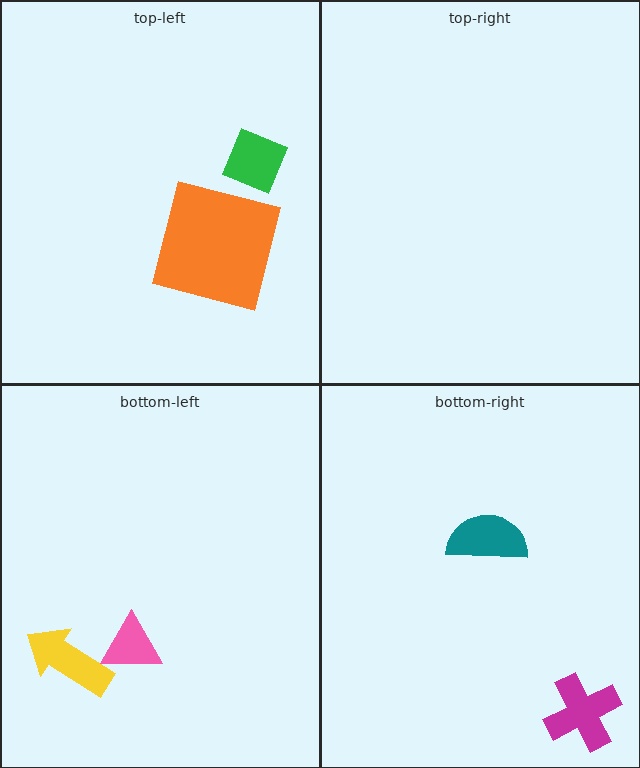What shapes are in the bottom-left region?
The yellow arrow, the pink triangle.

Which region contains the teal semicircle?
The bottom-right region.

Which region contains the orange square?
The top-left region.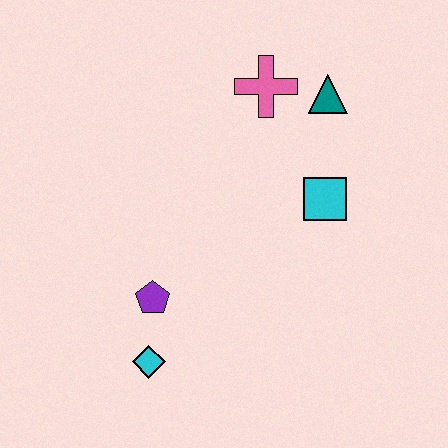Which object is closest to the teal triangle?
The pink cross is closest to the teal triangle.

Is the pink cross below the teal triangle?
No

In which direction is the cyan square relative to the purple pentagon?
The cyan square is to the right of the purple pentagon.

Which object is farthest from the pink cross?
The cyan diamond is farthest from the pink cross.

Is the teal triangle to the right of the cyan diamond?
Yes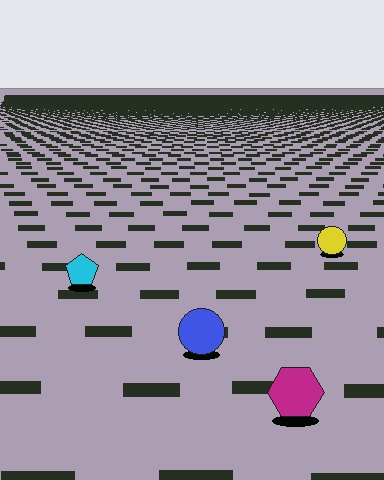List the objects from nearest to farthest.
From nearest to farthest: the magenta hexagon, the blue circle, the cyan pentagon, the yellow circle.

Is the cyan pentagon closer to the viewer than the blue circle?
No. The blue circle is closer — you can tell from the texture gradient: the ground texture is coarser near it.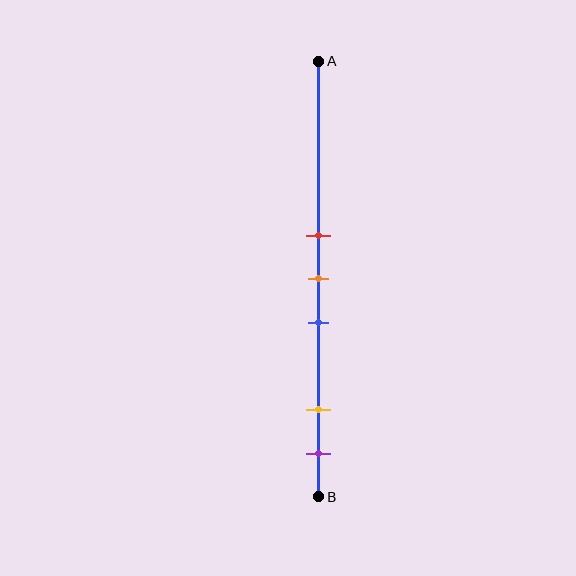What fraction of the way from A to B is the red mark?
The red mark is approximately 40% (0.4) of the way from A to B.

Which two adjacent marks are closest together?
The red and orange marks are the closest adjacent pair.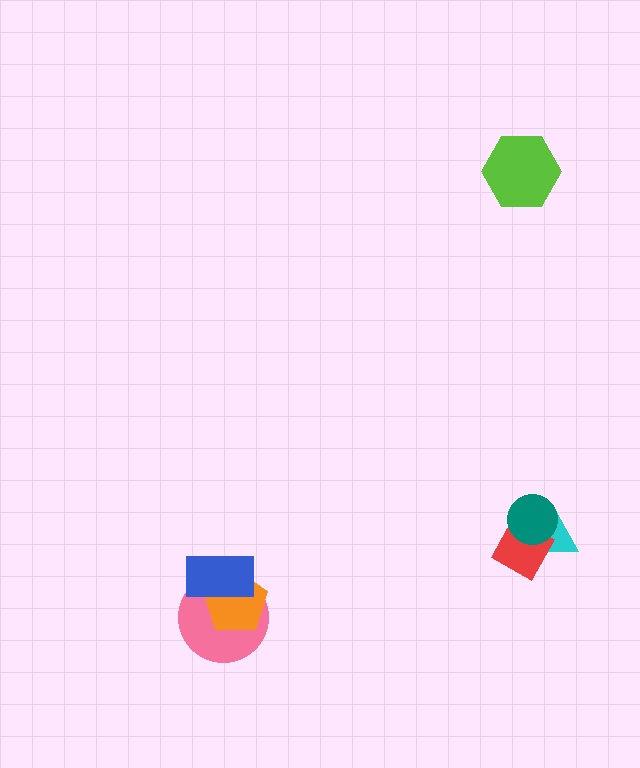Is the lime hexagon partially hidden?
No, no other shape covers it.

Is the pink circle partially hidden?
Yes, it is partially covered by another shape.